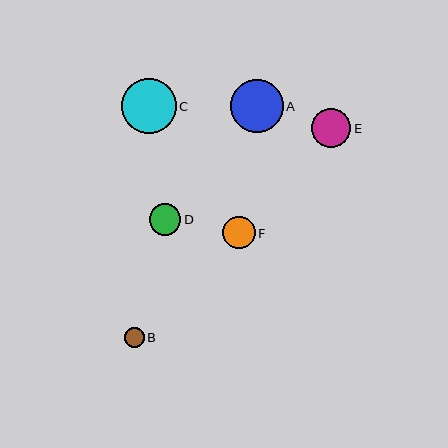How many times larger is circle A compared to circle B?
Circle A is approximately 2.7 times the size of circle B.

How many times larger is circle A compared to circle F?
Circle A is approximately 1.6 times the size of circle F.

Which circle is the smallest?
Circle B is the smallest with a size of approximately 20 pixels.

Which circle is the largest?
Circle C is the largest with a size of approximately 55 pixels.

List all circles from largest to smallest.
From largest to smallest: C, A, E, F, D, B.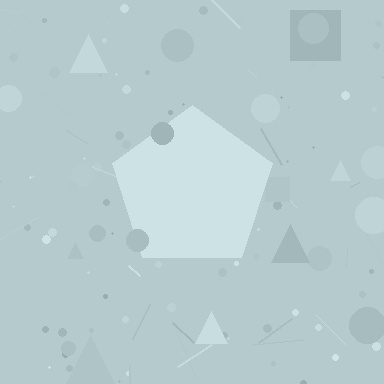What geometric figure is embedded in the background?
A pentagon is embedded in the background.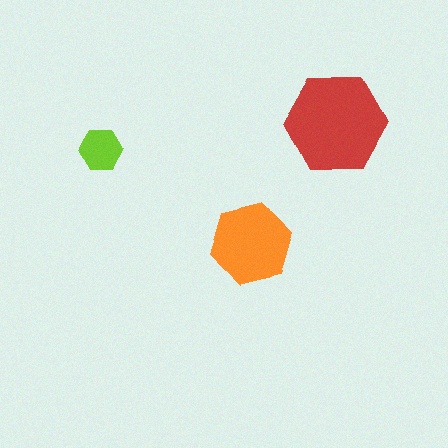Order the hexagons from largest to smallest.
the red one, the orange one, the lime one.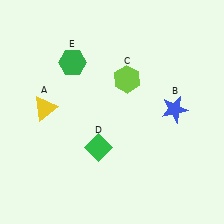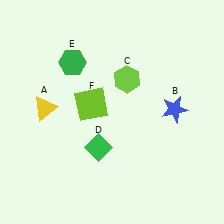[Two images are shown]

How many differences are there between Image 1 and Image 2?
There is 1 difference between the two images.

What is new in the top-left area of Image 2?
A lime square (F) was added in the top-left area of Image 2.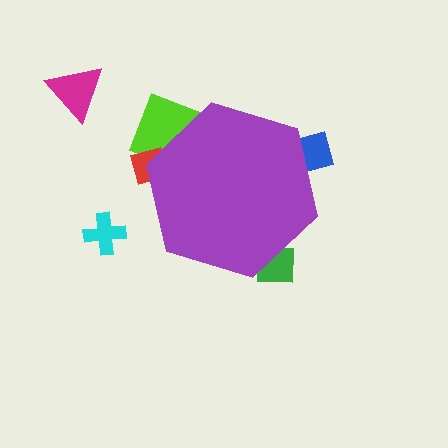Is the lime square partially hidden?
Yes, the lime square is partially hidden behind the purple hexagon.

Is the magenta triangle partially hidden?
No, the magenta triangle is fully visible.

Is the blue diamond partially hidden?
Yes, the blue diamond is partially hidden behind the purple hexagon.